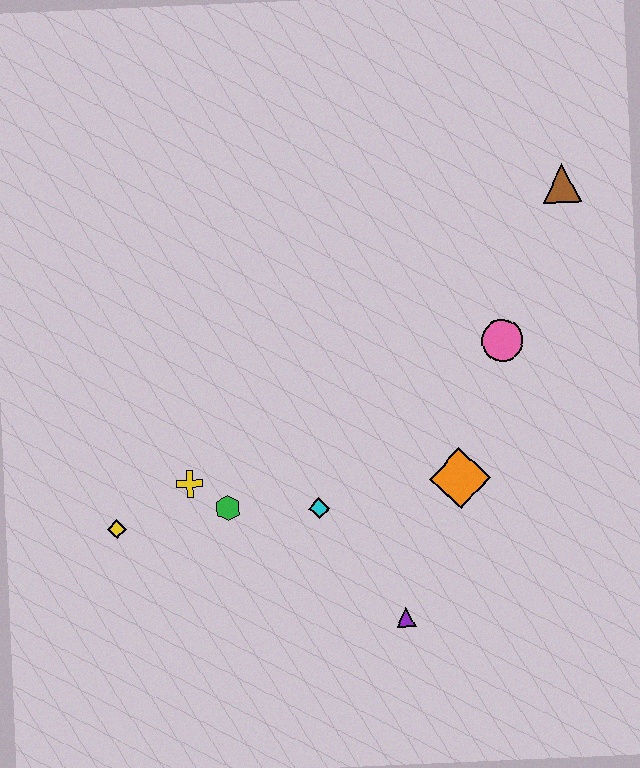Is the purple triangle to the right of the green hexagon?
Yes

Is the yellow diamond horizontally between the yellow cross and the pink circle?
No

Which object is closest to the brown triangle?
The pink circle is closest to the brown triangle.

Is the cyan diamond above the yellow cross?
No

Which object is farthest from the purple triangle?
The brown triangle is farthest from the purple triangle.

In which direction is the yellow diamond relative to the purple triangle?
The yellow diamond is to the left of the purple triangle.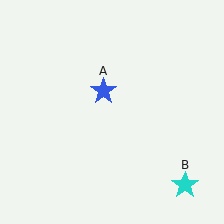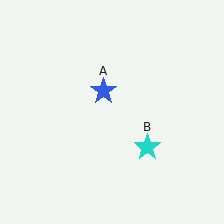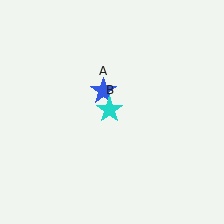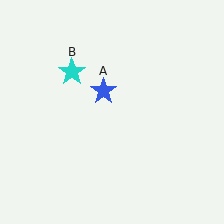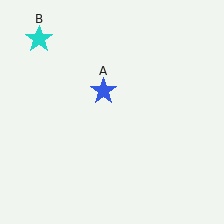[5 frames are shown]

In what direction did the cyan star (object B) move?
The cyan star (object B) moved up and to the left.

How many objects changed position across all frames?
1 object changed position: cyan star (object B).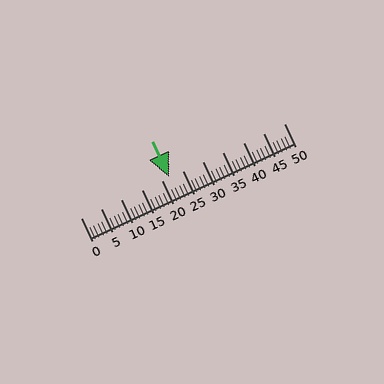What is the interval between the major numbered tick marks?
The major tick marks are spaced 5 units apart.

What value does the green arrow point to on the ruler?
The green arrow points to approximately 22.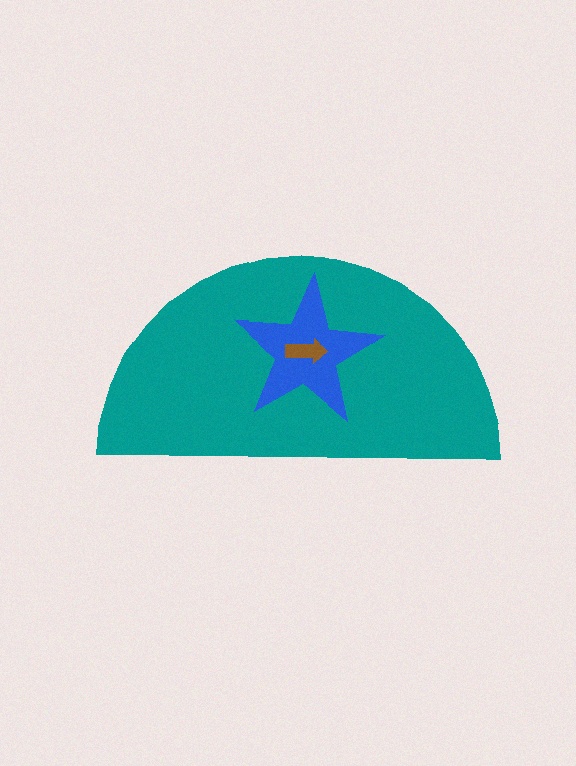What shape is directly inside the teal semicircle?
The blue star.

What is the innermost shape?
The brown arrow.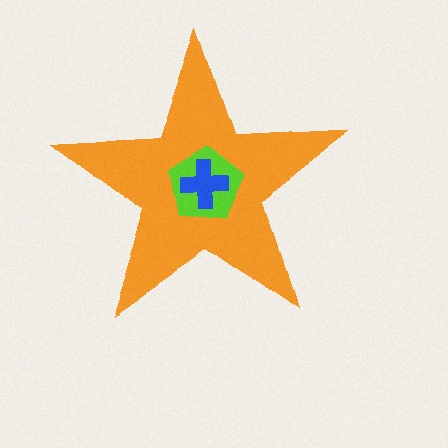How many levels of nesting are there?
3.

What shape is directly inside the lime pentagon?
The blue cross.